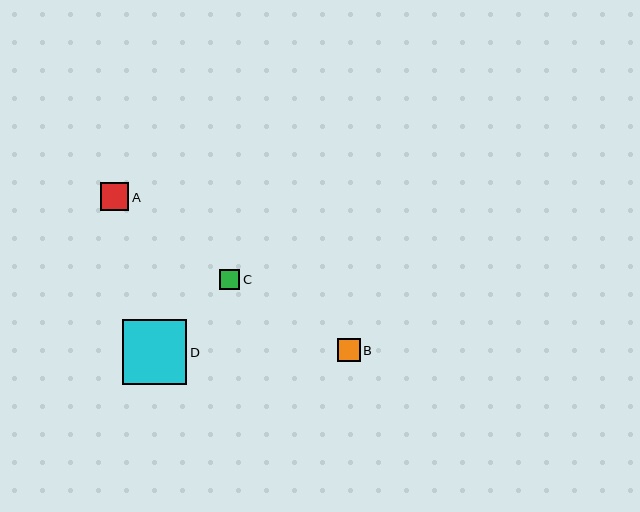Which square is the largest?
Square D is the largest with a size of approximately 64 pixels.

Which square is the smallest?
Square C is the smallest with a size of approximately 20 pixels.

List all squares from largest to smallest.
From largest to smallest: D, A, B, C.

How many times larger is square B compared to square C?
Square B is approximately 1.1 times the size of square C.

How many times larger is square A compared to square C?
Square A is approximately 1.4 times the size of square C.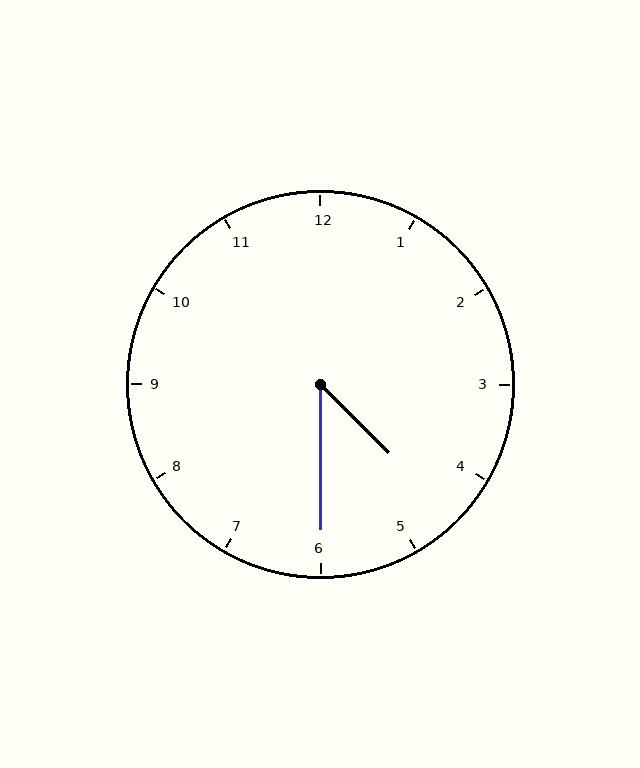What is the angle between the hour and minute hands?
Approximately 45 degrees.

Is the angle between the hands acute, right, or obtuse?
It is acute.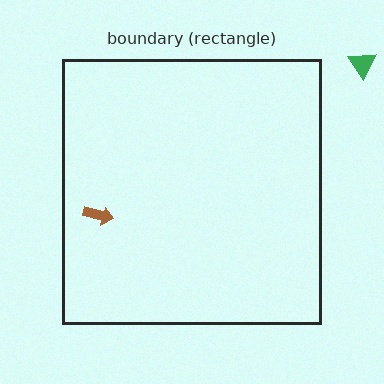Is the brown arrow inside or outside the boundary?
Inside.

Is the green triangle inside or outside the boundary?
Outside.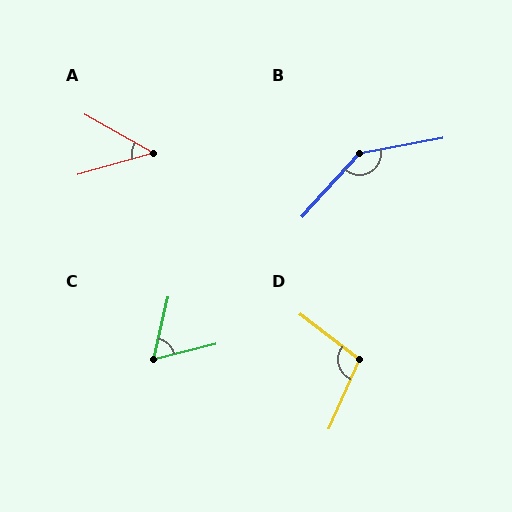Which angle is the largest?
B, at approximately 143 degrees.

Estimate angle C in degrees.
Approximately 63 degrees.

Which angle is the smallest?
A, at approximately 45 degrees.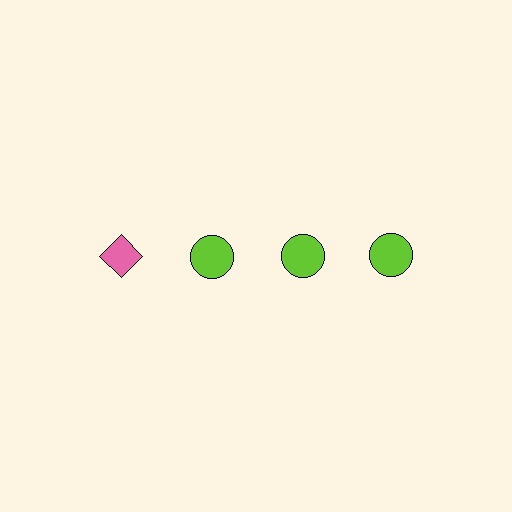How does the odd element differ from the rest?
It differs in both color (pink instead of lime) and shape (diamond instead of circle).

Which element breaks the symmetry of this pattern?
The pink diamond in the top row, leftmost column breaks the symmetry. All other shapes are lime circles.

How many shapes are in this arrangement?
There are 4 shapes arranged in a grid pattern.